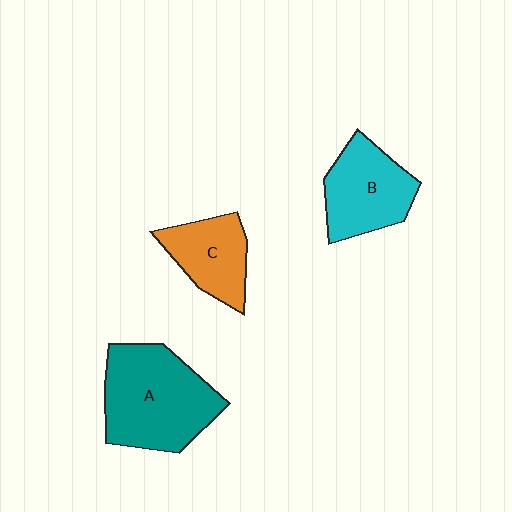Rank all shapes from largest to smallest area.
From largest to smallest: A (teal), B (cyan), C (orange).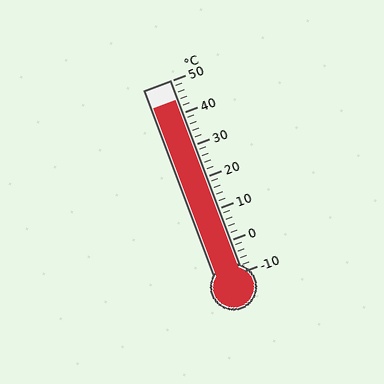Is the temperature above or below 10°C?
The temperature is above 10°C.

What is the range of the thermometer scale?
The thermometer scale ranges from -10°C to 50°C.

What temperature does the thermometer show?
The thermometer shows approximately 44°C.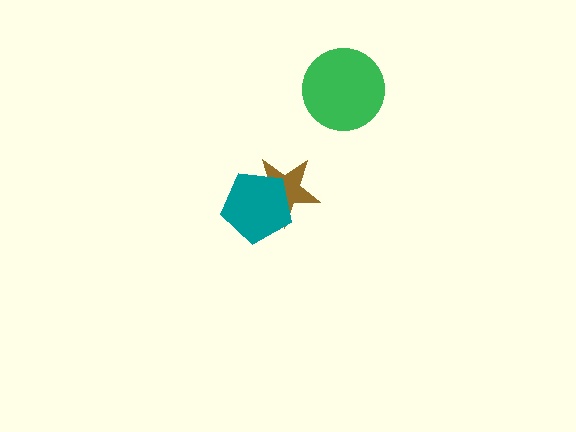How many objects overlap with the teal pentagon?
1 object overlaps with the teal pentagon.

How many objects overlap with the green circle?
0 objects overlap with the green circle.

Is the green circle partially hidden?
No, no other shape covers it.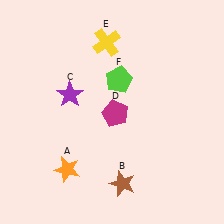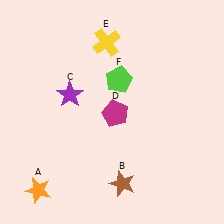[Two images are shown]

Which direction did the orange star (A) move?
The orange star (A) moved left.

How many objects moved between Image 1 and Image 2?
1 object moved between the two images.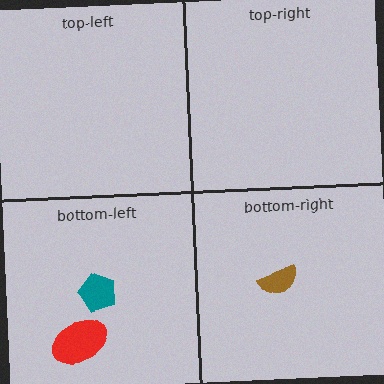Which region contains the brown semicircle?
The bottom-right region.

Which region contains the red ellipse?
The bottom-left region.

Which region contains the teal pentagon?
The bottom-left region.